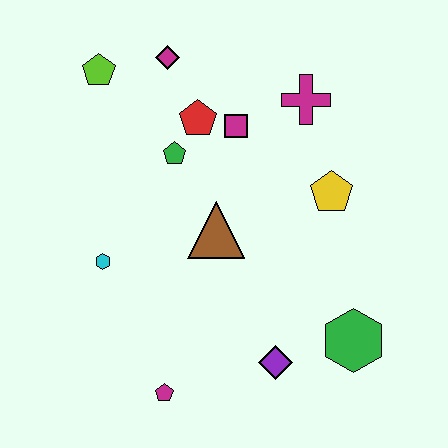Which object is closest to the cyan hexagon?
The brown triangle is closest to the cyan hexagon.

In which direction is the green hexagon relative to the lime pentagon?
The green hexagon is below the lime pentagon.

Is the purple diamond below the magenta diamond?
Yes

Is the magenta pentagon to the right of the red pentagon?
No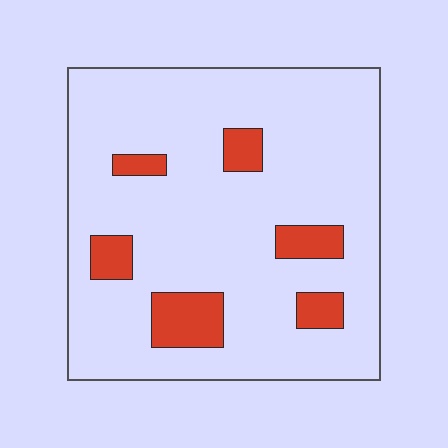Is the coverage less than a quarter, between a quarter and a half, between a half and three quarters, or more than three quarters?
Less than a quarter.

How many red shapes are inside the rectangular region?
6.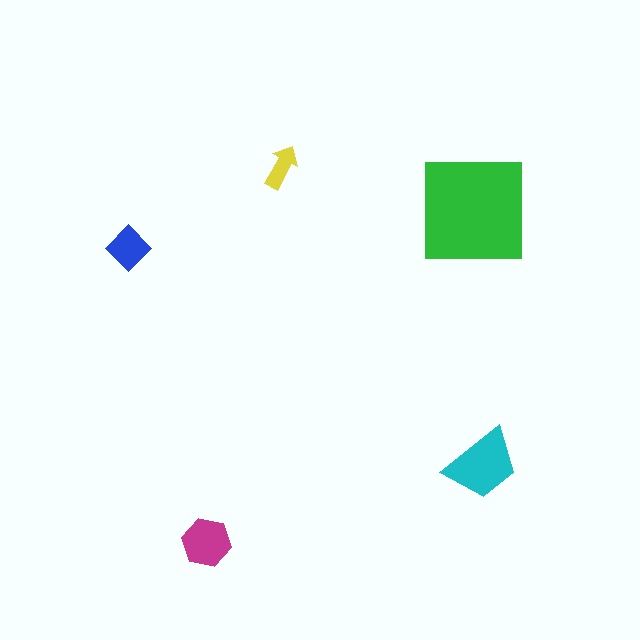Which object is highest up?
The yellow arrow is topmost.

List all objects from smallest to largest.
The yellow arrow, the blue diamond, the magenta hexagon, the cyan trapezoid, the green square.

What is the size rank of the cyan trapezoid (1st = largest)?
2nd.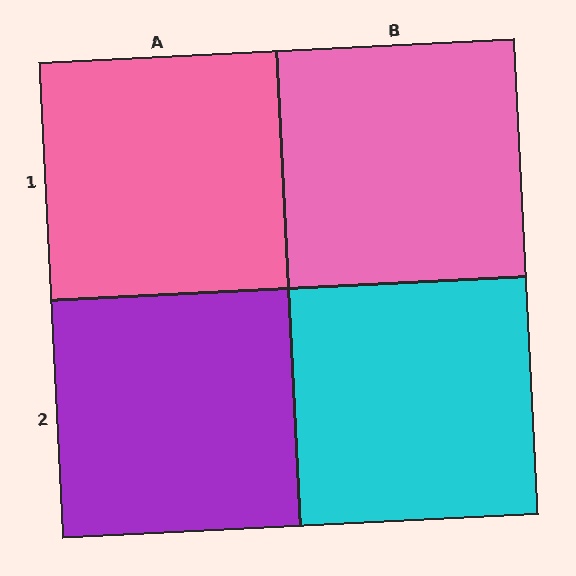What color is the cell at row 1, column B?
Pink.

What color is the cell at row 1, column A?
Pink.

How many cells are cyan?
1 cell is cyan.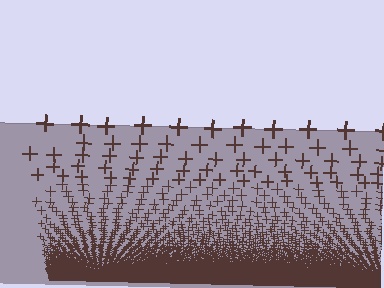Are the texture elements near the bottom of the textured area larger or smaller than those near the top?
Smaller. The gradient is inverted — elements near the bottom are smaller and denser.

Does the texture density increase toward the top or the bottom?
Density increases toward the bottom.